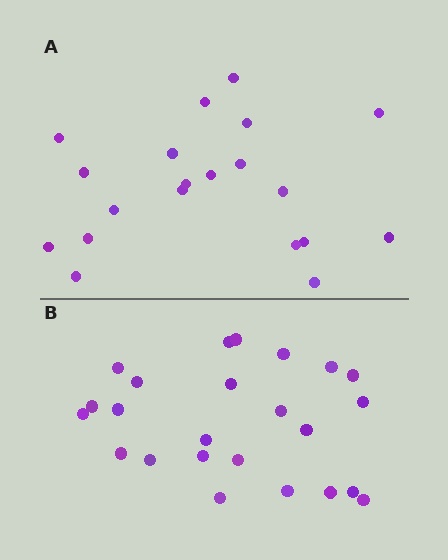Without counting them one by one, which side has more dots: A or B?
Region B (the bottom region) has more dots.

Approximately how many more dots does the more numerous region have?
Region B has about 4 more dots than region A.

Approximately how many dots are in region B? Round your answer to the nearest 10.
About 20 dots. (The exact count is 24, which rounds to 20.)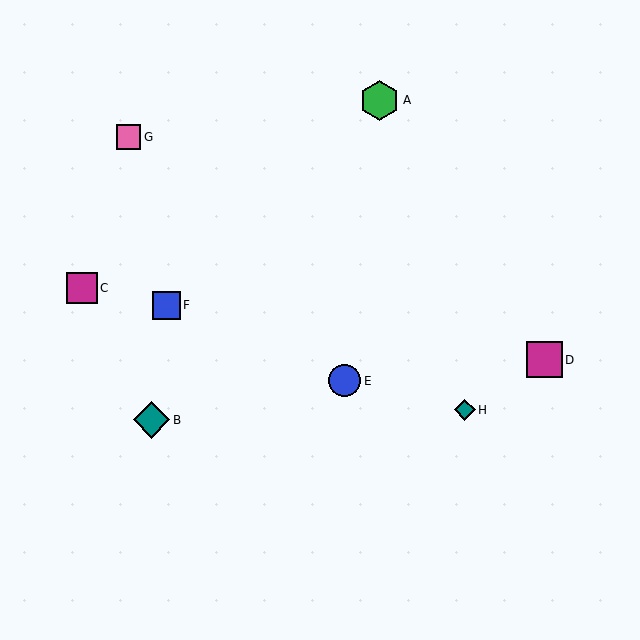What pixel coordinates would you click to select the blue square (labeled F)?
Click at (166, 305) to select the blue square F.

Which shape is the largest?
The green hexagon (labeled A) is the largest.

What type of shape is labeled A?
Shape A is a green hexagon.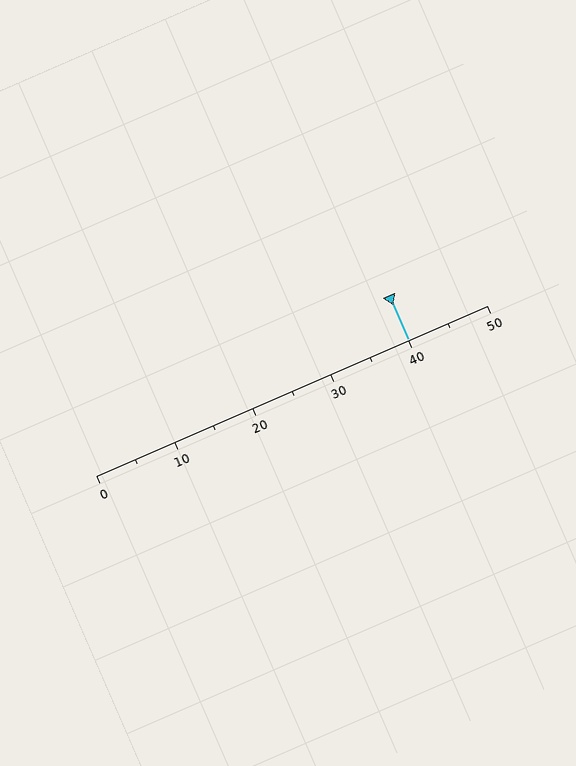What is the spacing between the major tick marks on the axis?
The major ticks are spaced 10 apart.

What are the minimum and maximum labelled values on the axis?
The axis runs from 0 to 50.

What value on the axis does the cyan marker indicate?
The marker indicates approximately 40.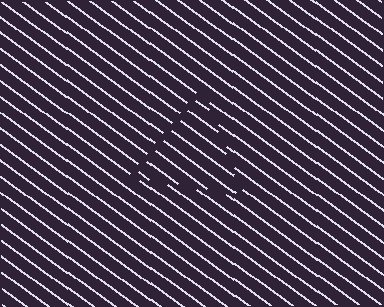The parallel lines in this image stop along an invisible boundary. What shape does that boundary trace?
An illusory triangle. The interior of the shape contains the same grating, shifted by half a period — the contour is defined by the phase discontinuity where line-ends from the inner and outer gratings abut.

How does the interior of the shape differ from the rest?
The interior of the shape contains the same grating, shifted by half a period — the contour is defined by the phase discontinuity where line-ends from the inner and outer gratings abut.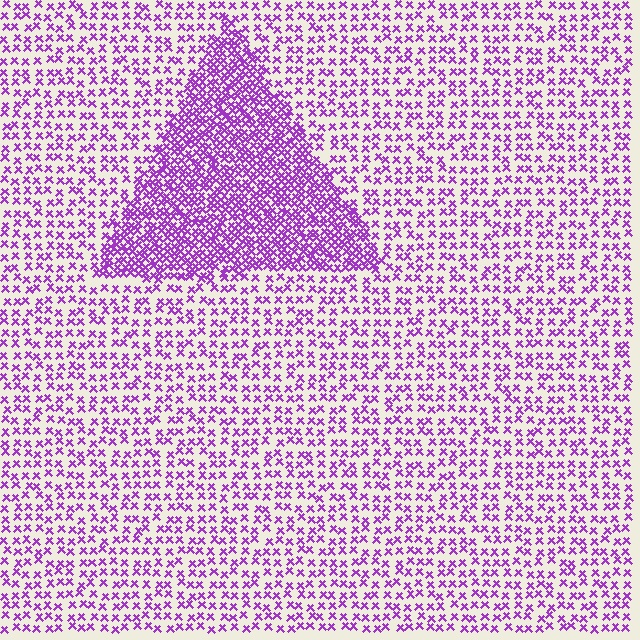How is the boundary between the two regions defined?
The boundary is defined by a change in element density (approximately 2.3x ratio). All elements are the same color, size, and shape.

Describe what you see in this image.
The image contains small purple elements arranged at two different densities. A triangle-shaped region is visible where the elements are more densely packed than the surrounding area.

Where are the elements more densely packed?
The elements are more densely packed inside the triangle boundary.